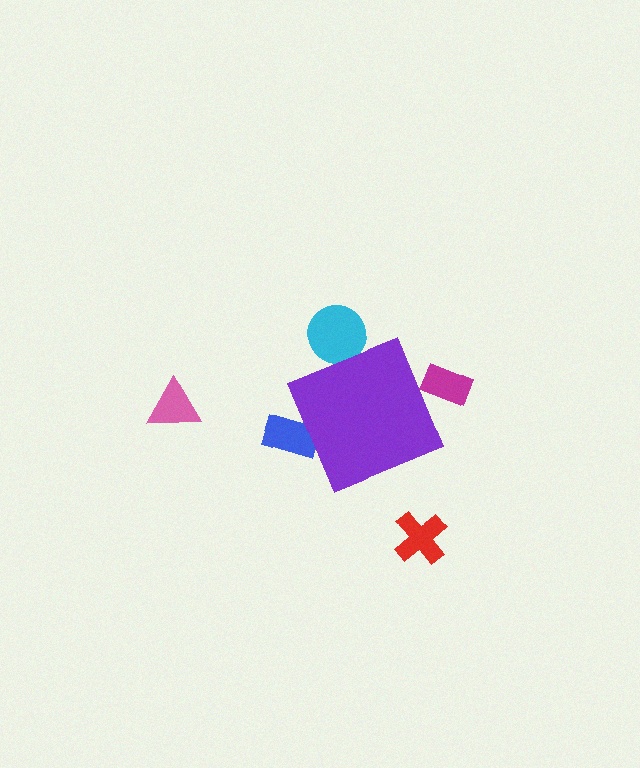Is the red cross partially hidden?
No, the red cross is fully visible.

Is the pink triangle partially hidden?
No, the pink triangle is fully visible.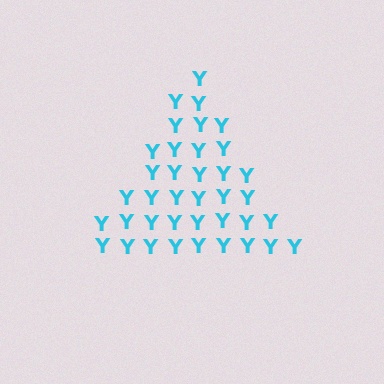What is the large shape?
The large shape is a triangle.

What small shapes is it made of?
It is made of small letter Y's.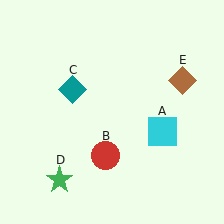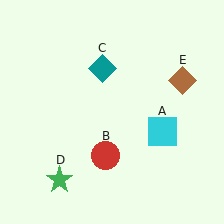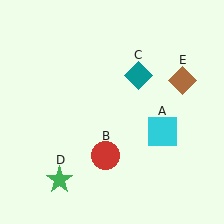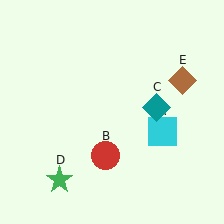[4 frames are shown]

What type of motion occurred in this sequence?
The teal diamond (object C) rotated clockwise around the center of the scene.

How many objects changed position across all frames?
1 object changed position: teal diamond (object C).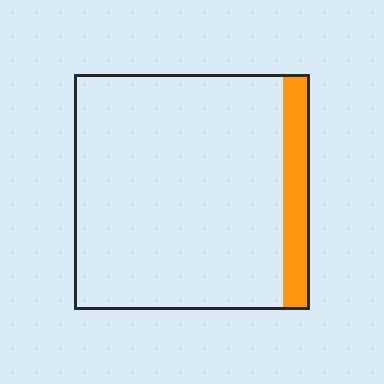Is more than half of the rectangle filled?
No.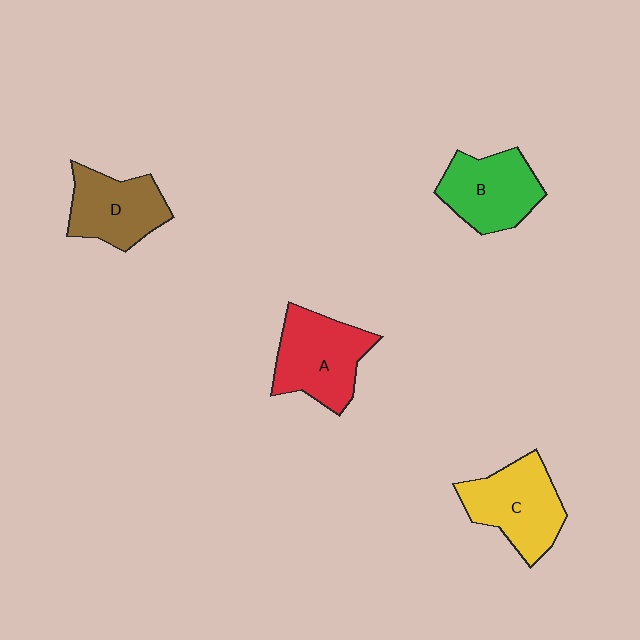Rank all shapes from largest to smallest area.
From largest to smallest: A (red), C (yellow), B (green), D (brown).